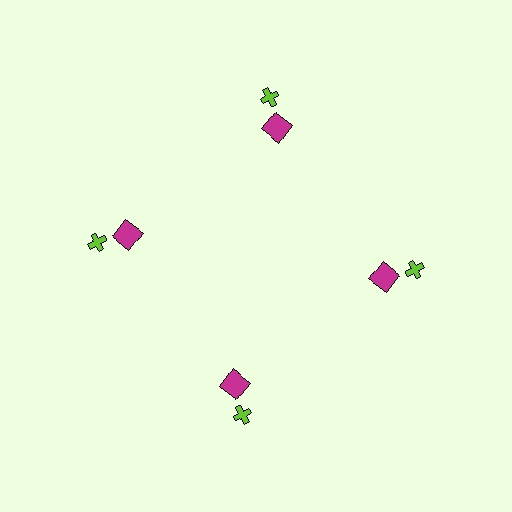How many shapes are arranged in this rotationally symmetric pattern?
There are 8 shapes, arranged in 4 groups of 2.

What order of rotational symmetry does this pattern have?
This pattern has 4-fold rotational symmetry.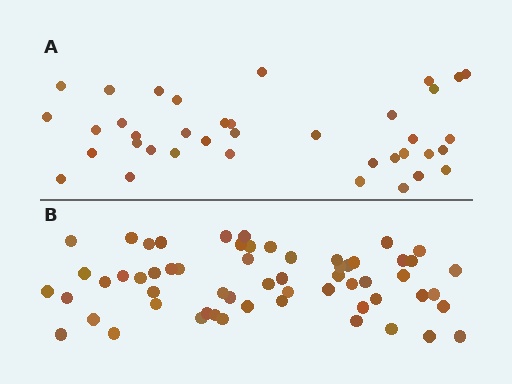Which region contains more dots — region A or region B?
Region B (the bottom region) has more dots.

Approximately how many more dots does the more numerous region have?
Region B has approximately 20 more dots than region A.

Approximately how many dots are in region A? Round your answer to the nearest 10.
About 40 dots. (The exact count is 38, which rounds to 40.)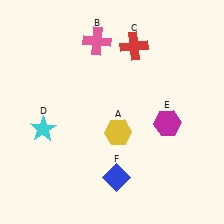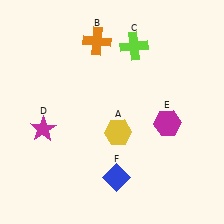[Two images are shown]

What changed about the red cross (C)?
In Image 1, C is red. In Image 2, it changed to lime.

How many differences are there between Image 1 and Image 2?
There are 3 differences between the two images.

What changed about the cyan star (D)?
In Image 1, D is cyan. In Image 2, it changed to magenta.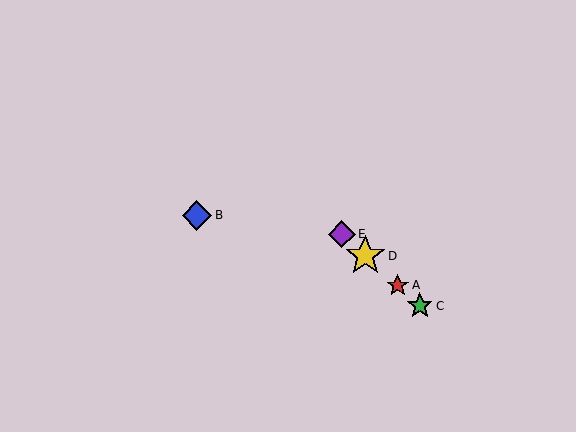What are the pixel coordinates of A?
Object A is at (398, 285).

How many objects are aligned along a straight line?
4 objects (A, C, D, E) are aligned along a straight line.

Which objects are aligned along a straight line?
Objects A, C, D, E are aligned along a straight line.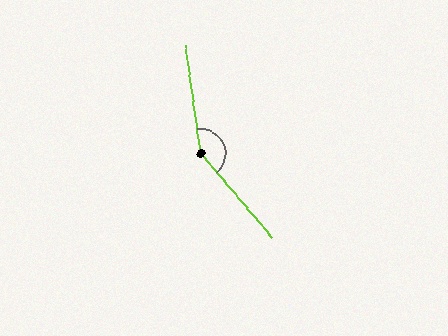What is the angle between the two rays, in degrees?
Approximately 147 degrees.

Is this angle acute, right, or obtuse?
It is obtuse.